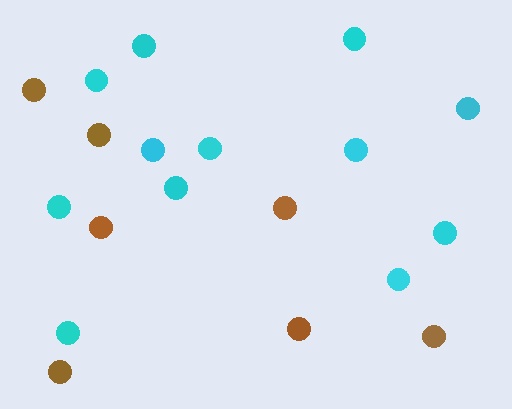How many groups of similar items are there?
There are 2 groups: one group of cyan circles (12) and one group of brown circles (7).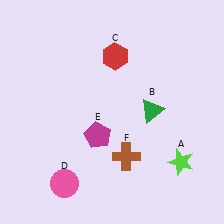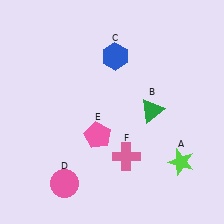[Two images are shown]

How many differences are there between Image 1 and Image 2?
There are 3 differences between the two images.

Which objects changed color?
C changed from red to blue. E changed from magenta to pink. F changed from brown to pink.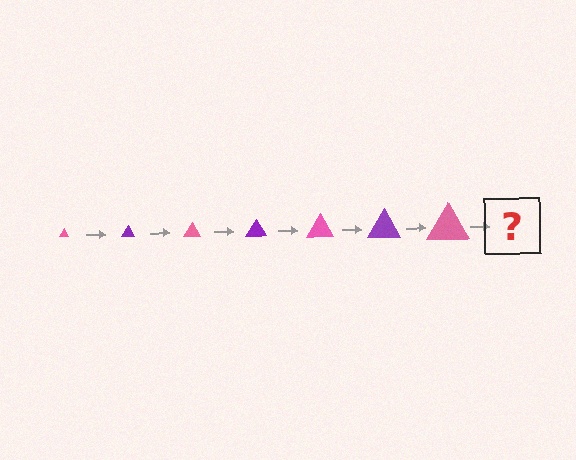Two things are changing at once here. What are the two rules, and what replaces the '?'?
The two rules are that the triangle grows larger each step and the color cycles through pink and purple. The '?' should be a purple triangle, larger than the previous one.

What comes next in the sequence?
The next element should be a purple triangle, larger than the previous one.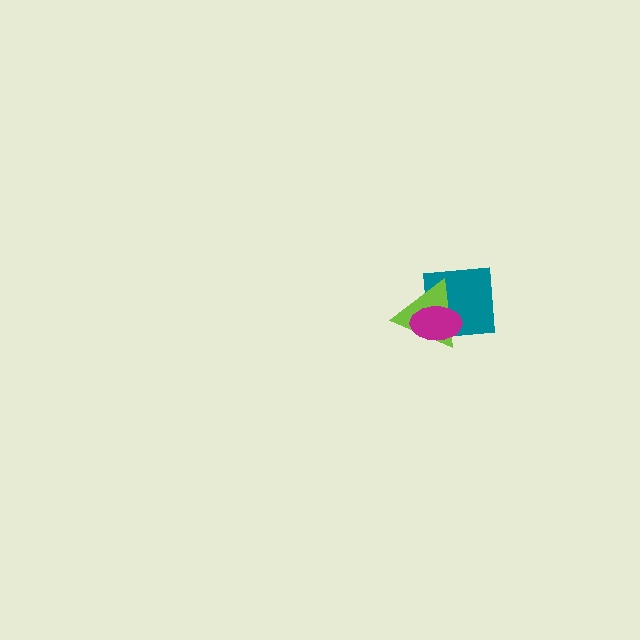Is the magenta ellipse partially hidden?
No, no other shape covers it.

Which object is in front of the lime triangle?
The magenta ellipse is in front of the lime triangle.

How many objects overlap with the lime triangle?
2 objects overlap with the lime triangle.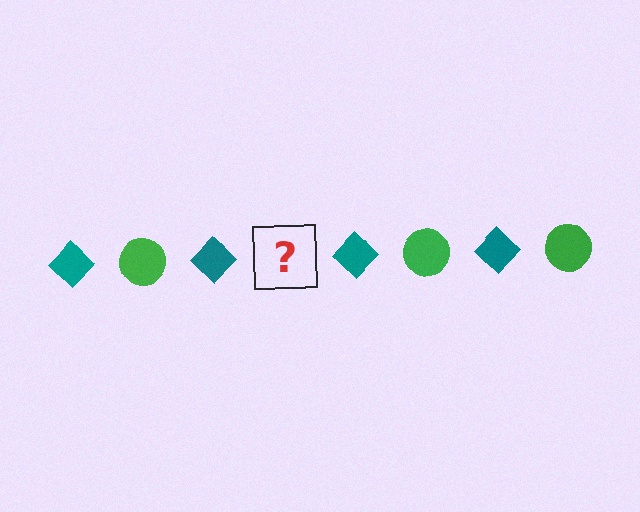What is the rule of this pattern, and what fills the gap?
The rule is that the pattern alternates between teal diamond and green circle. The gap should be filled with a green circle.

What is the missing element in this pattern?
The missing element is a green circle.